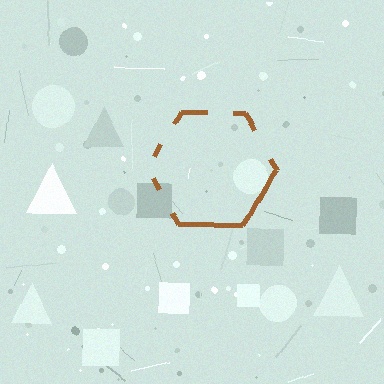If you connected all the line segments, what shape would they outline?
They would outline a hexagon.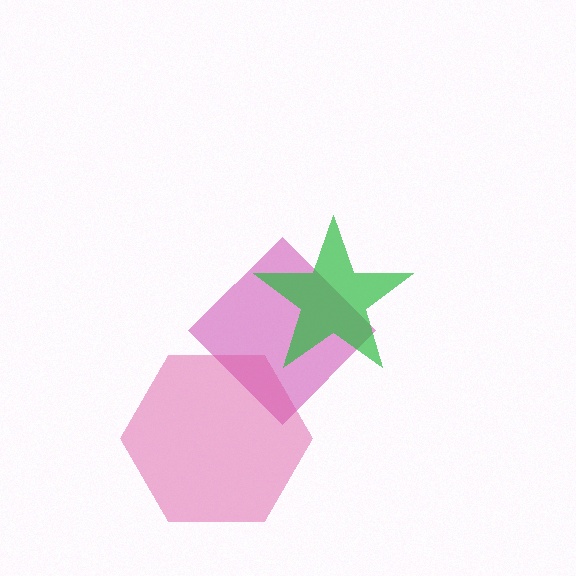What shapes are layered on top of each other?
The layered shapes are: a magenta diamond, a pink hexagon, a green star.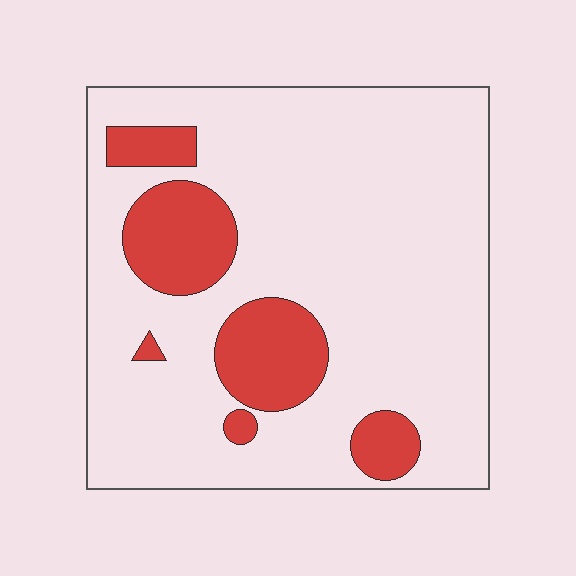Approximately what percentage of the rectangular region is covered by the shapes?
Approximately 20%.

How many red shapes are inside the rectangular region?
6.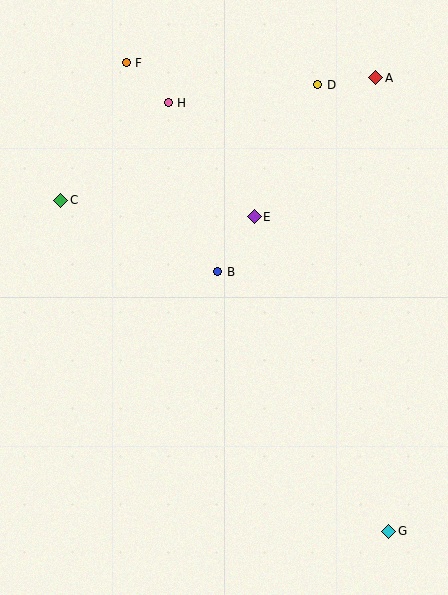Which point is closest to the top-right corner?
Point A is closest to the top-right corner.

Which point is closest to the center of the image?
Point B at (218, 272) is closest to the center.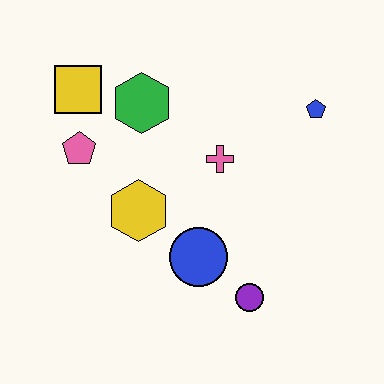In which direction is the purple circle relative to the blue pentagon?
The purple circle is below the blue pentagon.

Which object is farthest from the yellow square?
The purple circle is farthest from the yellow square.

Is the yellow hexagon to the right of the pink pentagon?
Yes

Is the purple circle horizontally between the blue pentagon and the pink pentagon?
Yes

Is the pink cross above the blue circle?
Yes